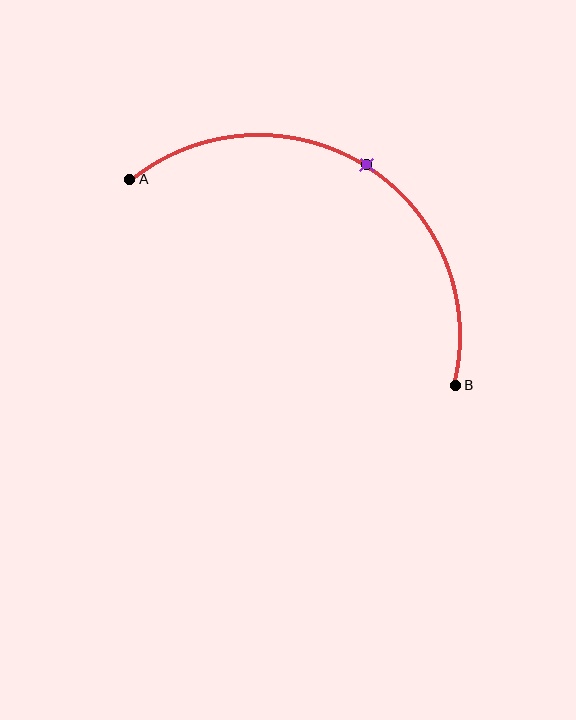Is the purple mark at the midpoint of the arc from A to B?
Yes. The purple mark lies on the arc at equal arc-length from both A and B — it is the arc midpoint.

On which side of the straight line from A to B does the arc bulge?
The arc bulges above the straight line connecting A and B.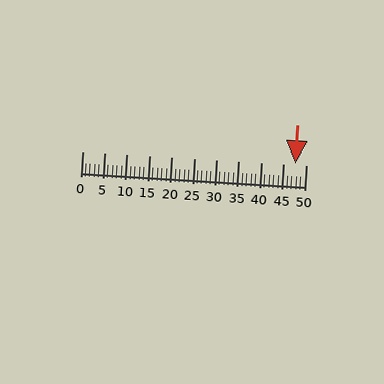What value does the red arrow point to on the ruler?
The red arrow points to approximately 48.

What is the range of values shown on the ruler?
The ruler shows values from 0 to 50.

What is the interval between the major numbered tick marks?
The major tick marks are spaced 5 units apart.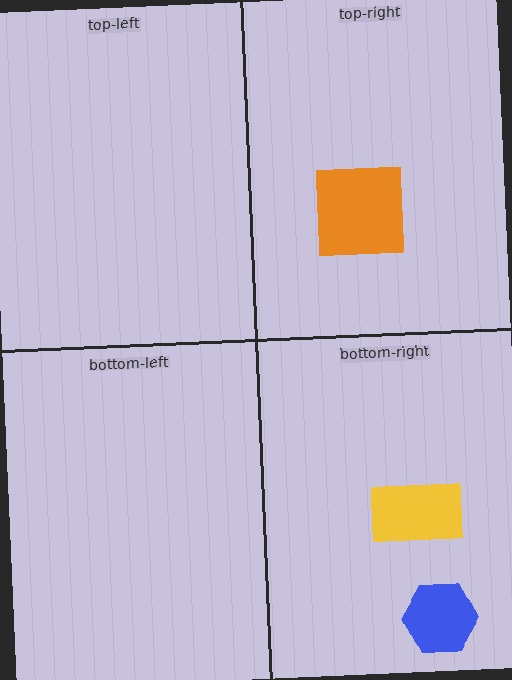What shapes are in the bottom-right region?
The blue hexagon, the yellow rectangle.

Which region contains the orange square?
The top-right region.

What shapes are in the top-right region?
The orange square.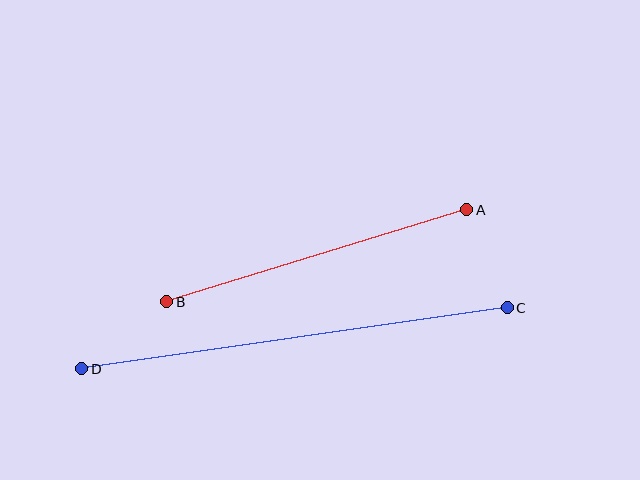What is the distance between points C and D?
The distance is approximately 430 pixels.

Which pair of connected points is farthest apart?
Points C and D are farthest apart.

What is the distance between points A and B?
The distance is approximately 313 pixels.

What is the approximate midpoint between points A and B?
The midpoint is at approximately (317, 256) pixels.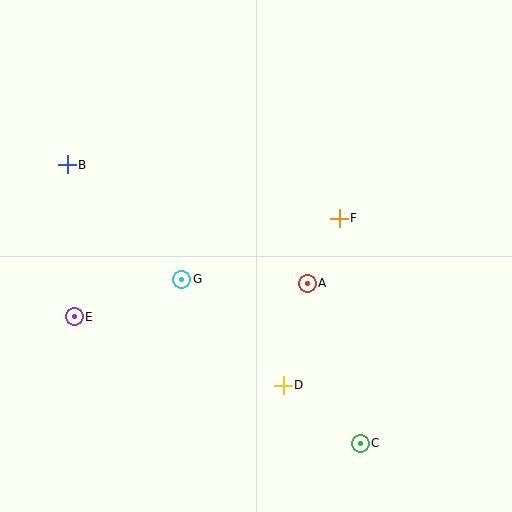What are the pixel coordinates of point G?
Point G is at (182, 279).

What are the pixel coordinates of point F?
Point F is at (339, 218).